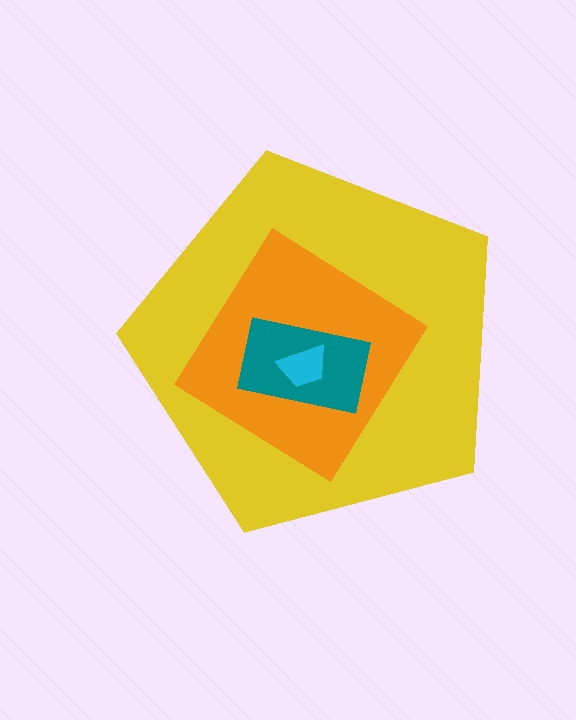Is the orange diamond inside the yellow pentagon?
Yes.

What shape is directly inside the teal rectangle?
The cyan trapezoid.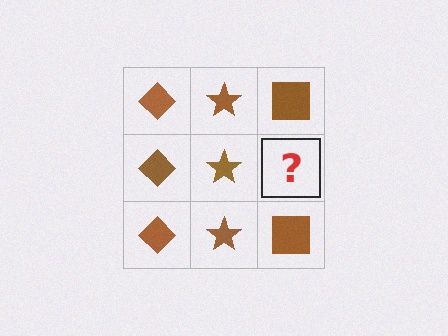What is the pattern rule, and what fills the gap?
The rule is that each column has a consistent shape. The gap should be filled with a brown square.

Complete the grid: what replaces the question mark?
The question mark should be replaced with a brown square.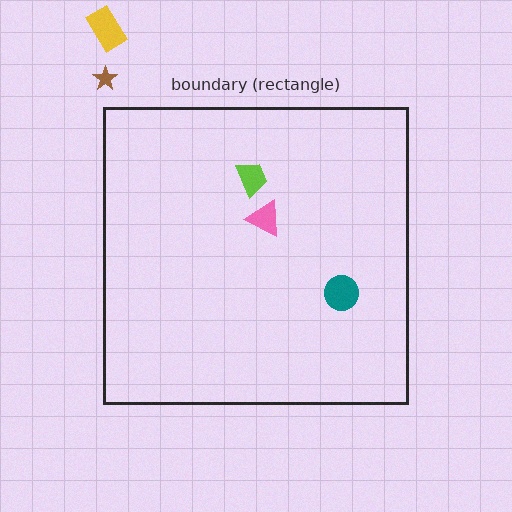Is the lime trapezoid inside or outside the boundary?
Inside.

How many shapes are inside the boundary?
3 inside, 2 outside.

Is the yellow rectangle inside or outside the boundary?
Outside.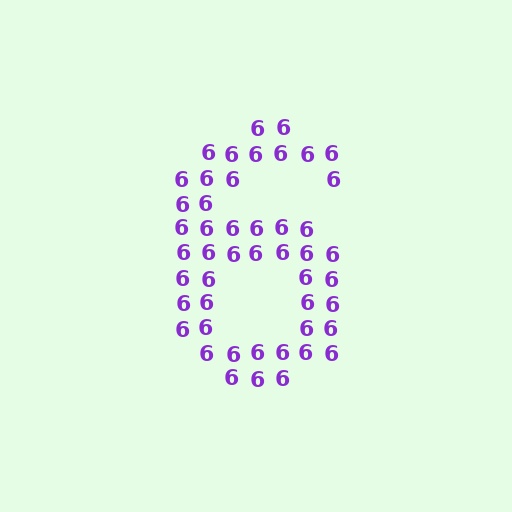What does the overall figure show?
The overall figure shows the digit 6.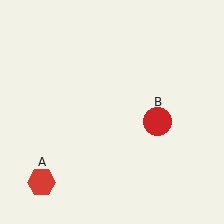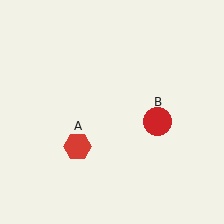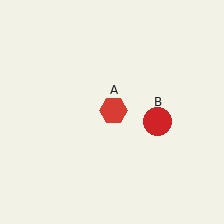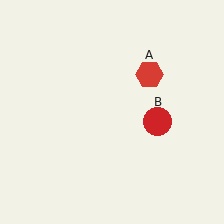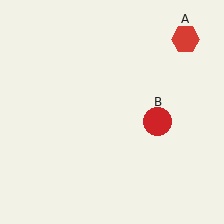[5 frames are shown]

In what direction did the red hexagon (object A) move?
The red hexagon (object A) moved up and to the right.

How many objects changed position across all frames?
1 object changed position: red hexagon (object A).